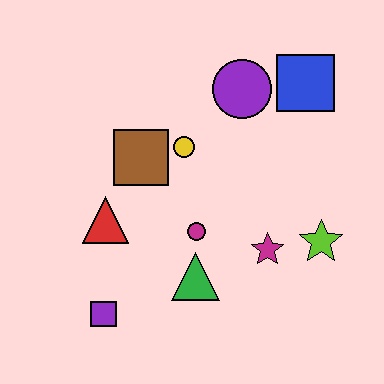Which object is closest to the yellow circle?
The brown square is closest to the yellow circle.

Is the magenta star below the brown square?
Yes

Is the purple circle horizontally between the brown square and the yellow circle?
No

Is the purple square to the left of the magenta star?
Yes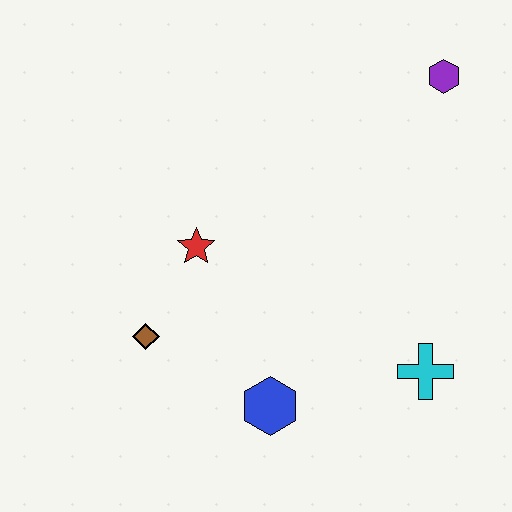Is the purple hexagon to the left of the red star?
No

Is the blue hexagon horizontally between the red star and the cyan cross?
Yes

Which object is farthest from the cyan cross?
The purple hexagon is farthest from the cyan cross.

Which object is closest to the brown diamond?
The red star is closest to the brown diamond.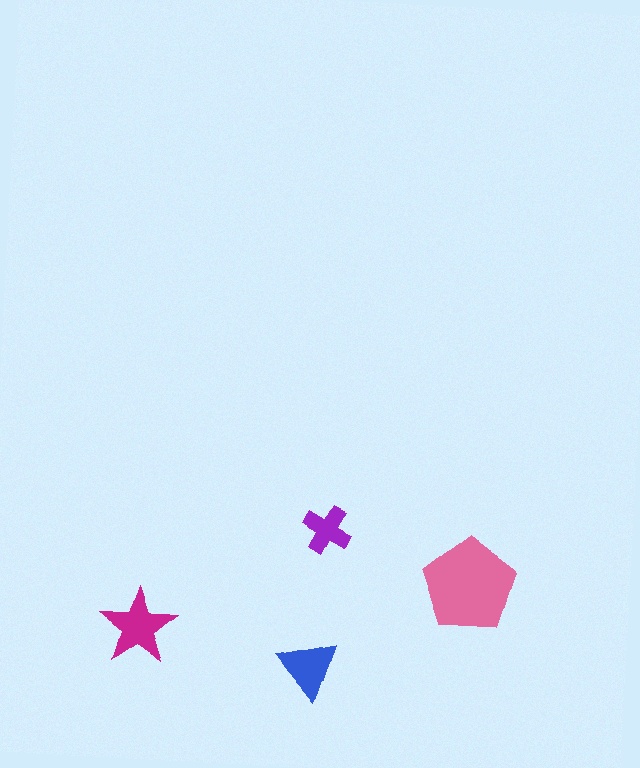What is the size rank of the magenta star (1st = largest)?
2nd.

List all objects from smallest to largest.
The purple cross, the blue triangle, the magenta star, the pink pentagon.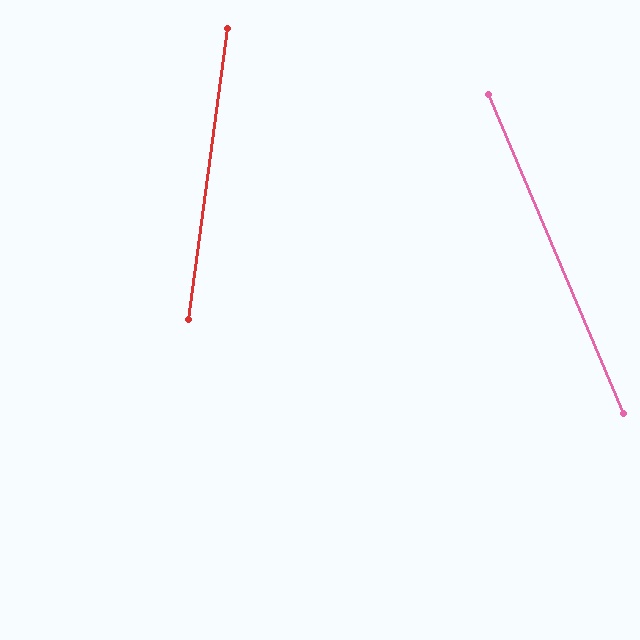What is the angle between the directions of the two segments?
Approximately 31 degrees.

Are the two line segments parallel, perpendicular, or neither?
Neither parallel nor perpendicular — they differ by about 31°.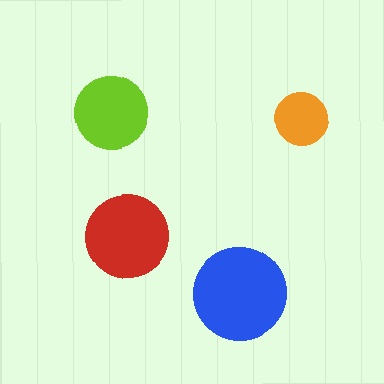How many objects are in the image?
There are 4 objects in the image.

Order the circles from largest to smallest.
the blue one, the red one, the lime one, the orange one.